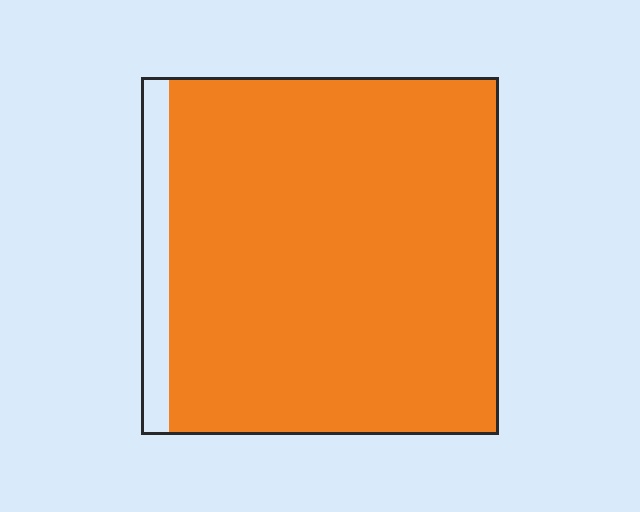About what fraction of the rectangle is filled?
About nine tenths (9/10).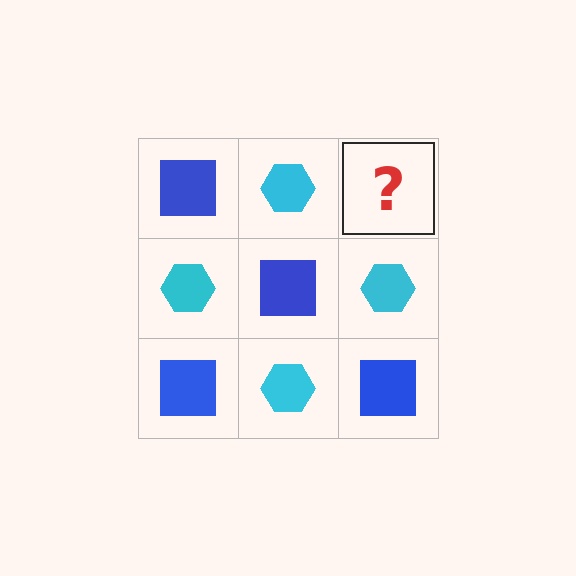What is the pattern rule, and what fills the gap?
The rule is that it alternates blue square and cyan hexagon in a checkerboard pattern. The gap should be filled with a blue square.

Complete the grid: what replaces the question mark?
The question mark should be replaced with a blue square.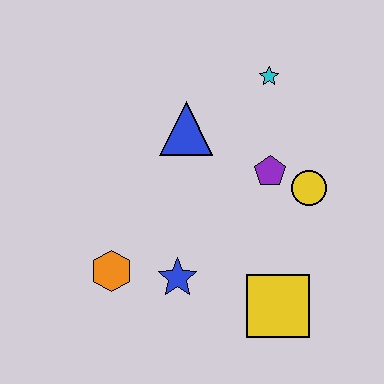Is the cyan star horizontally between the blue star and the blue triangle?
No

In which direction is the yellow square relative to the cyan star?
The yellow square is below the cyan star.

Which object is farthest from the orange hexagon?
The cyan star is farthest from the orange hexagon.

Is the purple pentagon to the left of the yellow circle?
Yes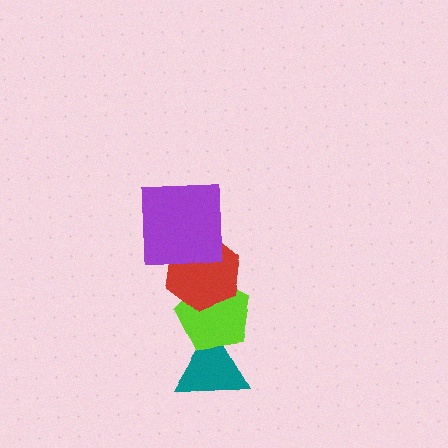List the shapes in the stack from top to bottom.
From top to bottom: the purple square, the red hexagon, the lime pentagon, the teal triangle.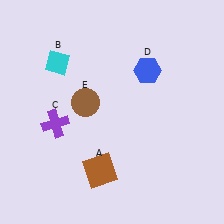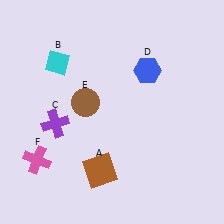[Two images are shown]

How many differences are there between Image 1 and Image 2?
There is 1 difference between the two images.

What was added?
A pink cross (F) was added in Image 2.